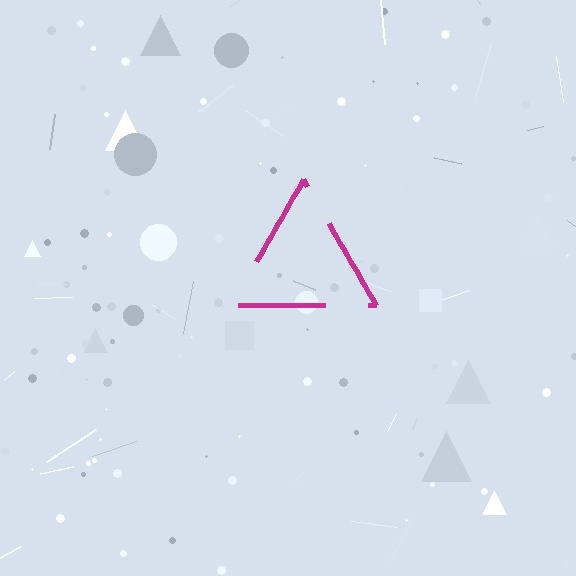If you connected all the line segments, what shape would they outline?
They would outline a triangle.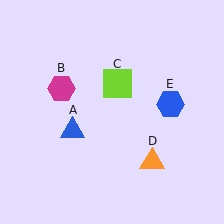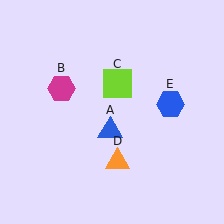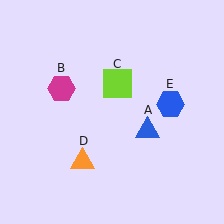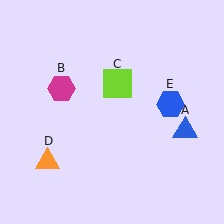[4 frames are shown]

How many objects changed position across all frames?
2 objects changed position: blue triangle (object A), orange triangle (object D).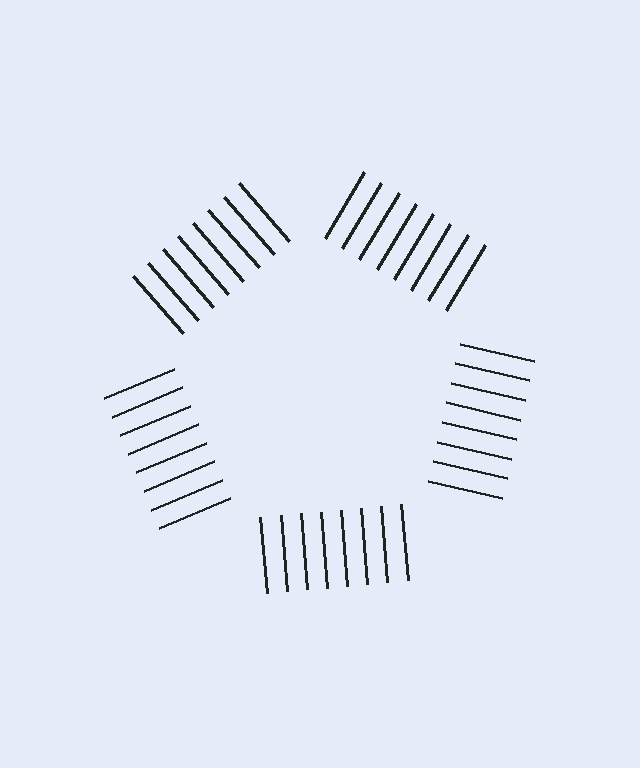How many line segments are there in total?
40 — 8 along each of the 5 edges.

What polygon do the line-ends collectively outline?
An illusory pentagon — the line segments terminate on its edges but no continuous stroke is drawn.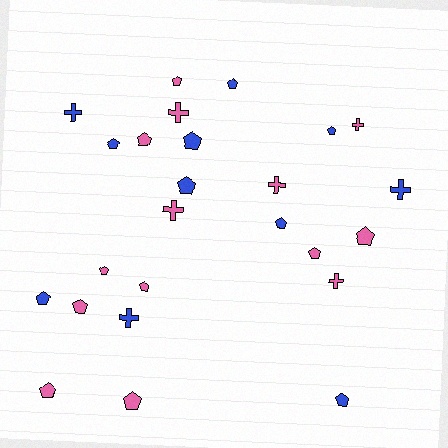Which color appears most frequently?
Pink, with 14 objects.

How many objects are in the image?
There are 25 objects.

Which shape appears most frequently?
Pentagon, with 17 objects.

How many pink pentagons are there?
There are 9 pink pentagons.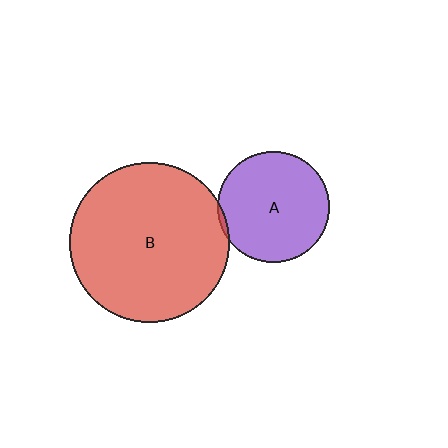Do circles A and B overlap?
Yes.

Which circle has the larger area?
Circle B (red).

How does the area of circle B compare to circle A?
Approximately 2.0 times.